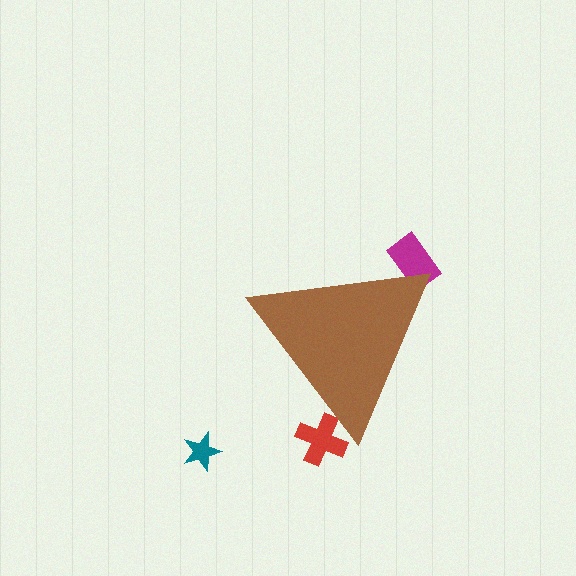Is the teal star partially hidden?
No, the teal star is fully visible.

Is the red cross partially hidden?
Yes, the red cross is partially hidden behind the brown triangle.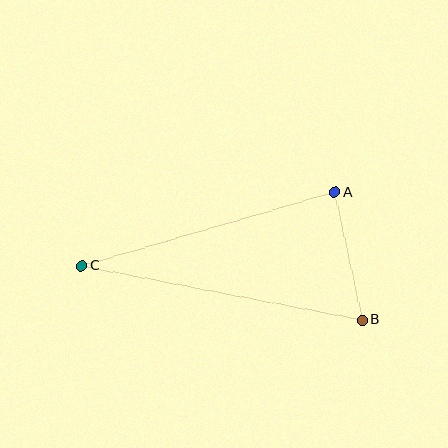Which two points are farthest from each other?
Points B and C are farthest from each other.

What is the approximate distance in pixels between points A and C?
The distance between A and C is approximately 263 pixels.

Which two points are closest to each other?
Points A and B are closest to each other.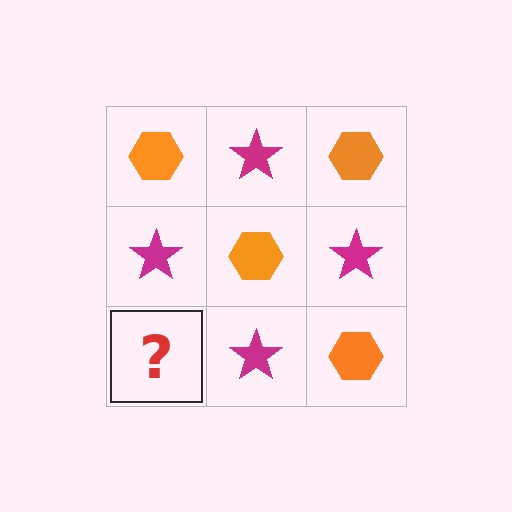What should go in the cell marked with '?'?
The missing cell should contain an orange hexagon.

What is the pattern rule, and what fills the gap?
The rule is that it alternates orange hexagon and magenta star in a checkerboard pattern. The gap should be filled with an orange hexagon.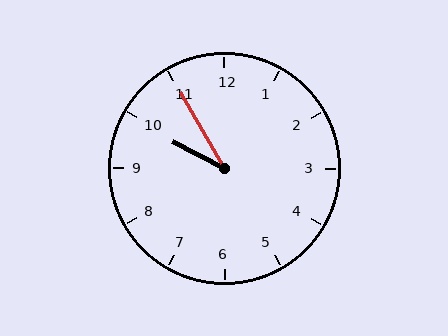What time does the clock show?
9:55.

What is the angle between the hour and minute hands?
Approximately 32 degrees.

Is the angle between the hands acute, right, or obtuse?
It is acute.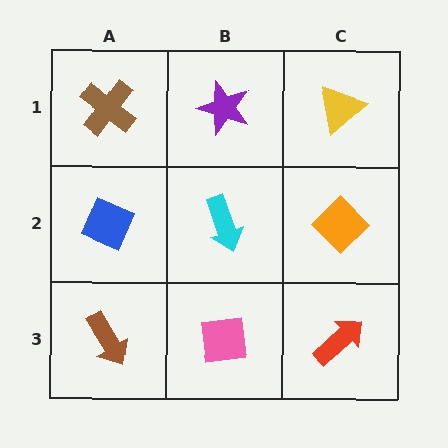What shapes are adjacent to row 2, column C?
A yellow triangle (row 1, column C), a red arrow (row 3, column C), a cyan arrow (row 2, column B).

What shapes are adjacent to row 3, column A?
A blue diamond (row 2, column A), a pink square (row 3, column B).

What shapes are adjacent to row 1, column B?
A cyan arrow (row 2, column B), a brown cross (row 1, column A), a yellow triangle (row 1, column C).